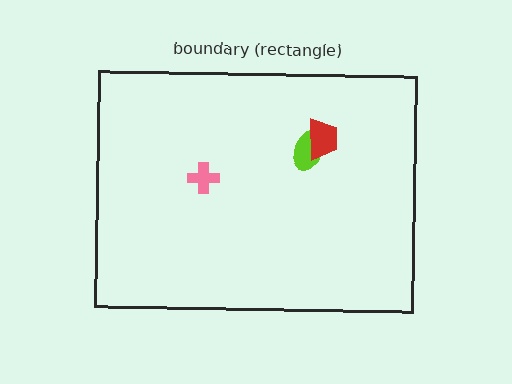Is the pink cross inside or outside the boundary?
Inside.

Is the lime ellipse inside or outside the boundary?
Inside.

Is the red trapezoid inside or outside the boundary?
Inside.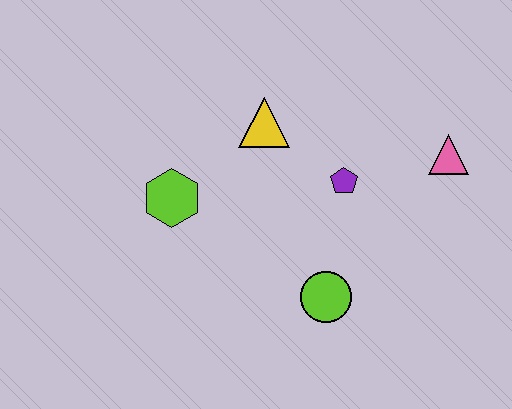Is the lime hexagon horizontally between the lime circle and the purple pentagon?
No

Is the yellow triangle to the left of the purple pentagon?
Yes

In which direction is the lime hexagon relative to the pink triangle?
The lime hexagon is to the left of the pink triangle.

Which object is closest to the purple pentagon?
The yellow triangle is closest to the purple pentagon.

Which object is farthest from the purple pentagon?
The lime hexagon is farthest from the purple pentagon.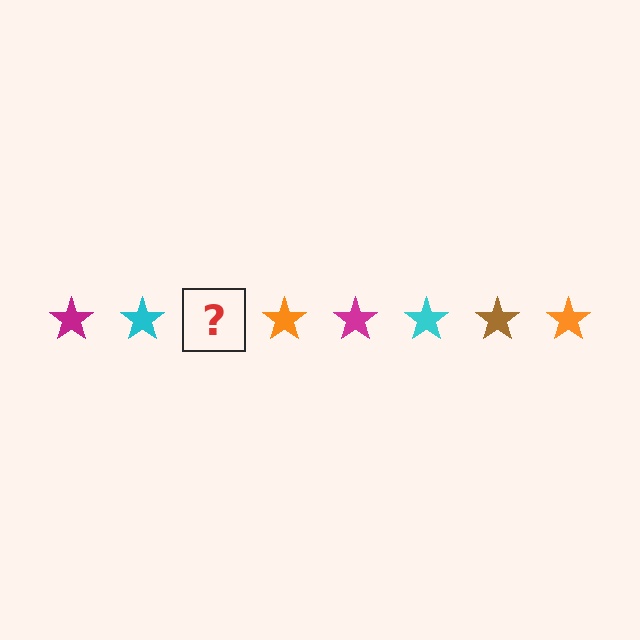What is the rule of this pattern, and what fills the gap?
The rule is that the pattern cycles through magenta, cyan, brown, orange stars. The gap should be filled with a brown star.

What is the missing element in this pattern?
The missing element is a brown star.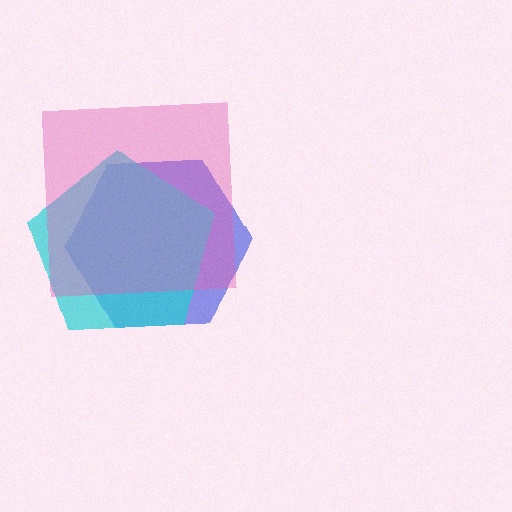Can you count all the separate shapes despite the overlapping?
Yes, there are 3 separate shapes.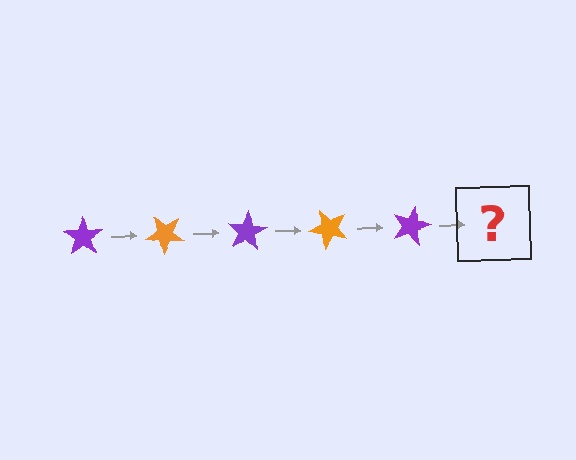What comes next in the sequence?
The next element should be an orange star, rotated 200 degrees from the start.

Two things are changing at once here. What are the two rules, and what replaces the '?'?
The two rules are that it rotates 40 degrees each step and the color cycles through purple and orange. The '?' should be an orange star, rotated 200 degrees from the start.